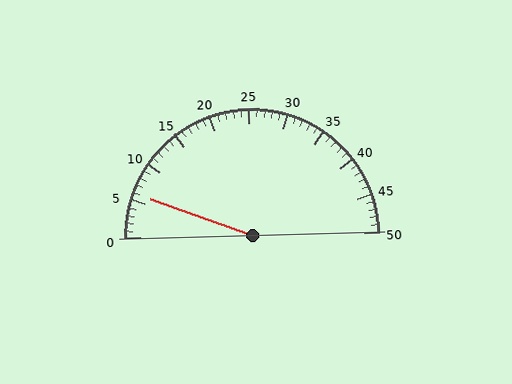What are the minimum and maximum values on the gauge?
The gauge ranges from 0 to 50.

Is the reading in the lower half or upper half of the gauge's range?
The reading is in the lower half of the range (0 to 50).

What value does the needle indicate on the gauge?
The needle indicates approximately 6.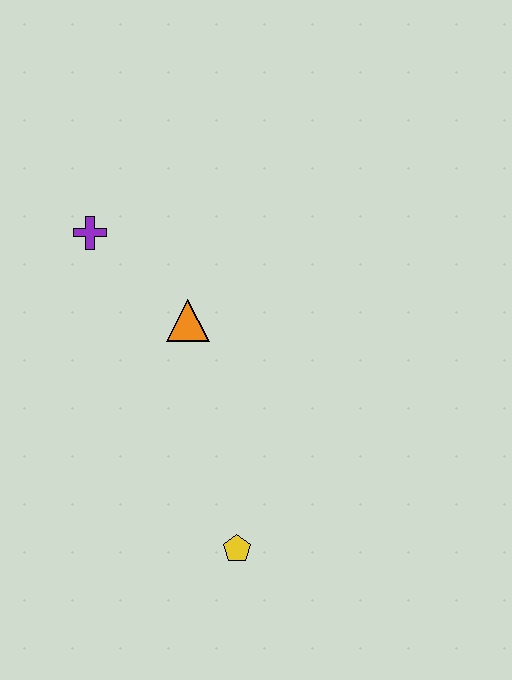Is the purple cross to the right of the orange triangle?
No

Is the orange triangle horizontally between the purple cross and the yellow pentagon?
Yes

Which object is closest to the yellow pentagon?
The orange triangle is closest to the yellow pentagon.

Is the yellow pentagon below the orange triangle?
Yes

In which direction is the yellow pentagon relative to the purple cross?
The yellow pentagon is below the purple cross.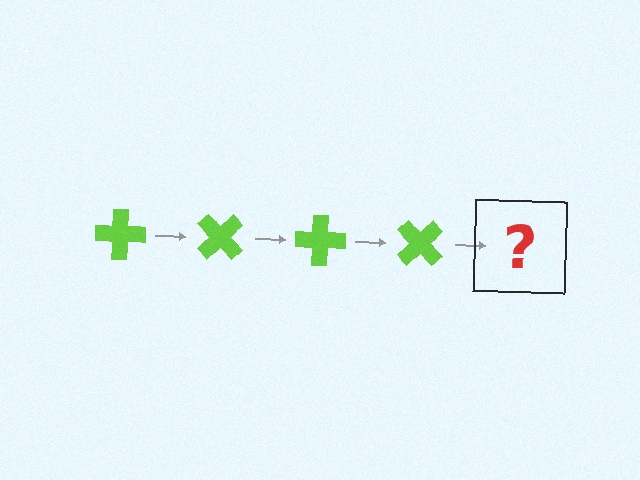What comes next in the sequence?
The next element should be a lime cross rotated 180 degrees.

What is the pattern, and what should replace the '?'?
The pattern is that the cross rotates 45 degrees each step. The '?' should be a lime cross rotated 180 degrees.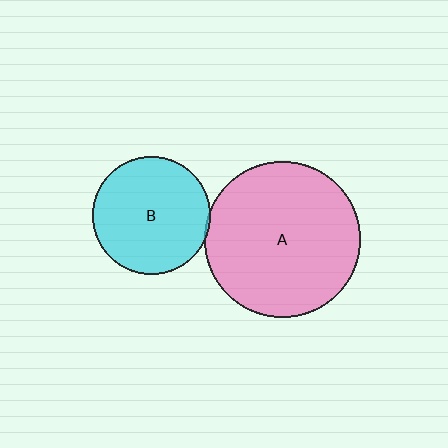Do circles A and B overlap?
Yes.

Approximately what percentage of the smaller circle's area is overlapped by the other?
Approximately 5%.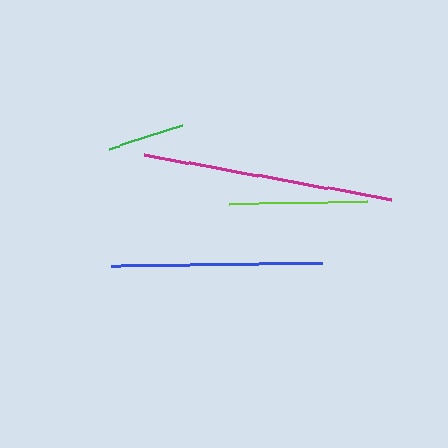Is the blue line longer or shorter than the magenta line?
The magenta line is longer than the blue line.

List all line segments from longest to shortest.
From longest to shortest: magenta, blue, lime, green.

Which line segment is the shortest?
The green line is the shortest at approximately 77 pixels.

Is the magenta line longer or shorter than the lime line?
The magenta line is longer than the lime line.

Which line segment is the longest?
The magenta line is the longest at approximately 250 pixels.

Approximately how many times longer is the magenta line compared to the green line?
The magenta line is approximately 3.3 times the length of the green line.